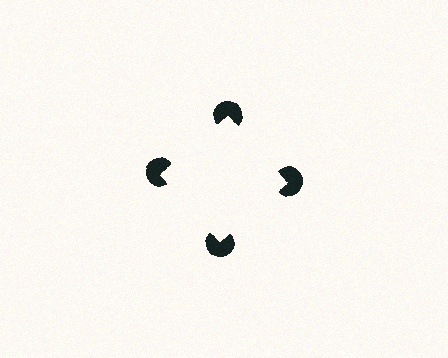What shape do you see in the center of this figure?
An illusory square — its edges are inferred from the aligned wedge cuts in the pac-man discs, not physically drawn.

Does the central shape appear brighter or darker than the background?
It typically appears slightly brighter than the background, even though no actual brightness change is drawn.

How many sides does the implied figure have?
4 sides.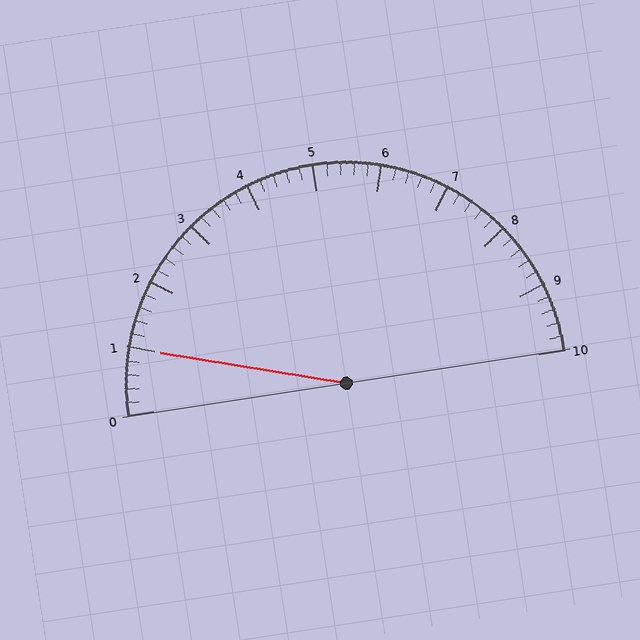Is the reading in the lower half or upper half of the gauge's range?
The reading is in the lower half of the range (0 to 10).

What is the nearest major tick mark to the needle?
The nearest major tick mark is 1.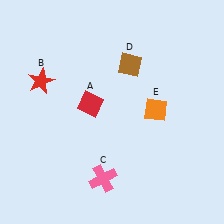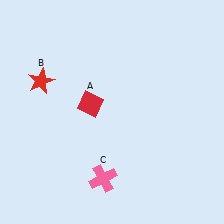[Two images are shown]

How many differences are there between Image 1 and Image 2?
There are 2 differences between the two images.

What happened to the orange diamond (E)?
The orange diamond (E) was removed in Image 2. It was in the top-right area of Image 1.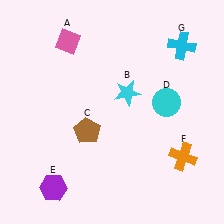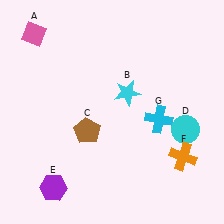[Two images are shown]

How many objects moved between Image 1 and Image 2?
3 objects moved between the two images.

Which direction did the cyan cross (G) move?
The cyan cross (G) moved down.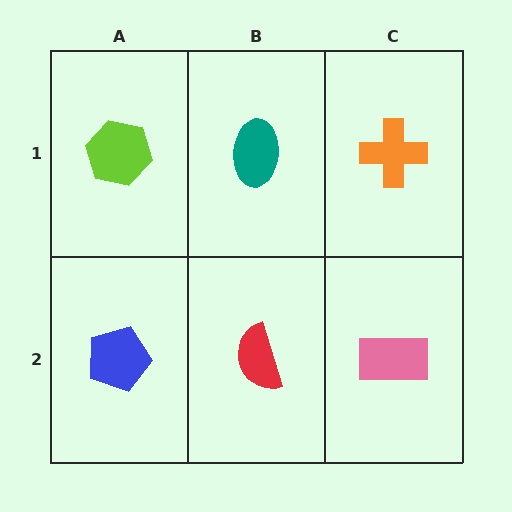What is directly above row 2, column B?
A teal ellipse.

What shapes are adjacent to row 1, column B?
A red semicircle (row 2, column B), a lime hexagon (row 1, column A), an orange cross (row 1, column C).